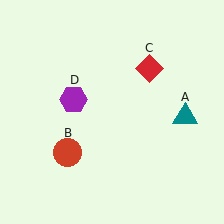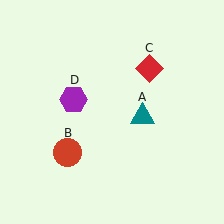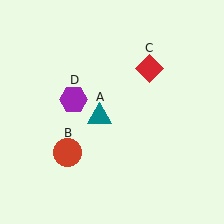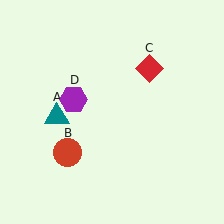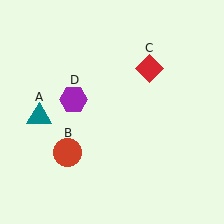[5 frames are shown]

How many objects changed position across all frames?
1 object changed position: teal triangle (object A).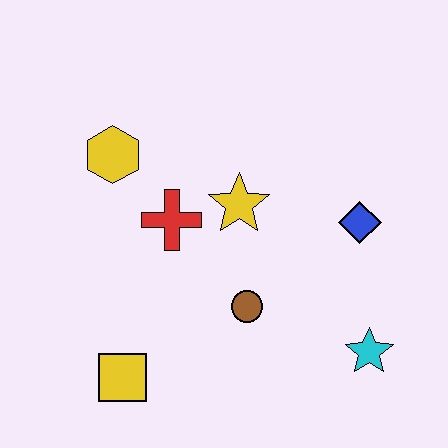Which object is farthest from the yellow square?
The blue diamond is farthest from the yellow square.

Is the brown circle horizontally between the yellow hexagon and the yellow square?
No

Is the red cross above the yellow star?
No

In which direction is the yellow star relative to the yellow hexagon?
The yellow star is to the right of the yellow hexagon.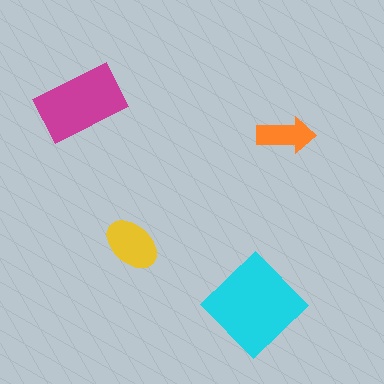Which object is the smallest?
The orange arrow.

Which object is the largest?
The cyan diamond.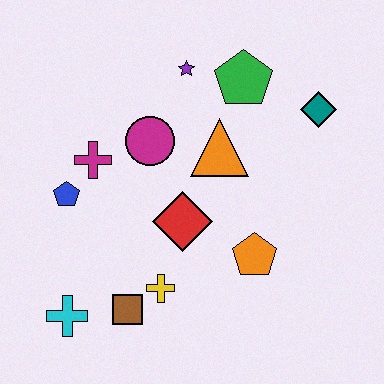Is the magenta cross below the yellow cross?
No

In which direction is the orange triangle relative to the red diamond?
The orange triangle is above the red diamond.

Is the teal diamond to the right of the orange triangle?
Yes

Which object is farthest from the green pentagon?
The cyan cross is farthest from the green pentagon.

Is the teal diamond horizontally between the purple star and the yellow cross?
No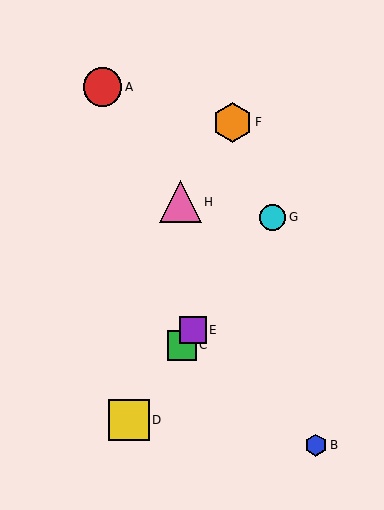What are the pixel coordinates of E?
Object E is at (193, 330).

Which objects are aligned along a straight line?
Objects C, D, E, G are aligned along a straight line.